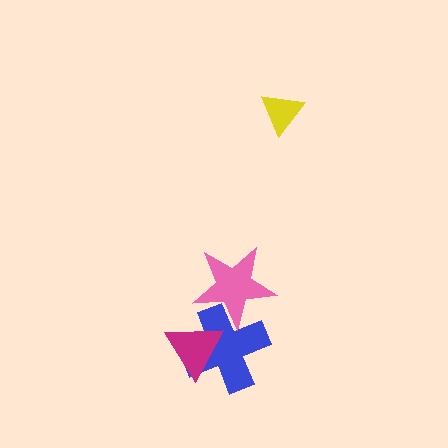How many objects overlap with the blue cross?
2 objects overlap with the blue cross.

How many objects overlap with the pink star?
1 object overlaps with the pink star.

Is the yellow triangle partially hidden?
No, no other shape covers it.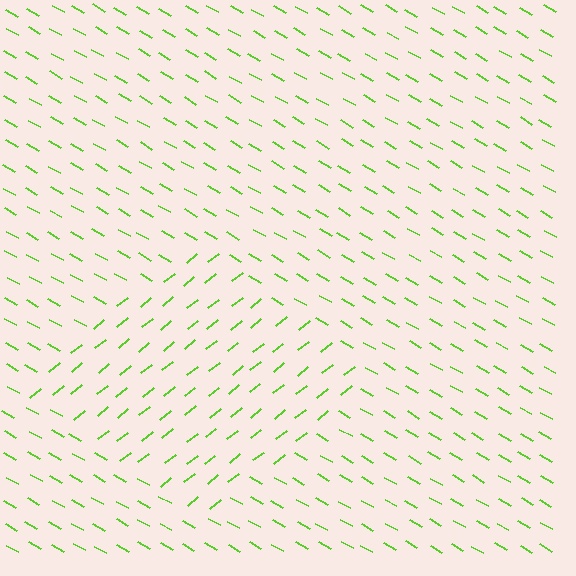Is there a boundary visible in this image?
Yes, there is a texture boundary formed by a change in line orientation.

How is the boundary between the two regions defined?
The boundary is defined purely by a change in line orientation (approximately 68 degrees difference). All lines are the same color and thickness.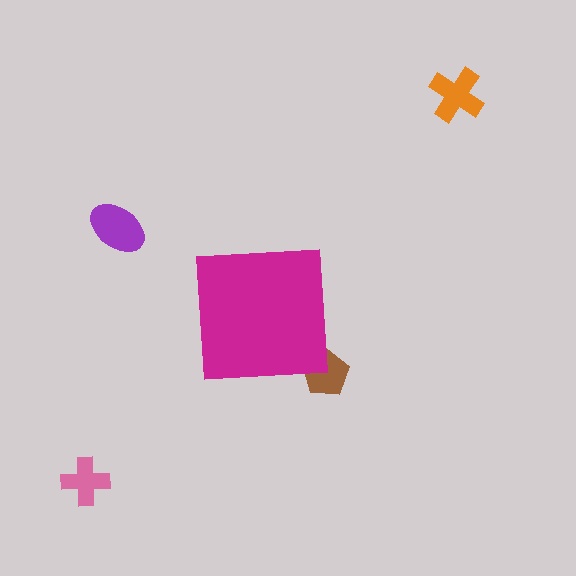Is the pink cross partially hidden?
No, the pink cross is fully visible.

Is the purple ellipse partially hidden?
No, the purple ellipse is fully visible.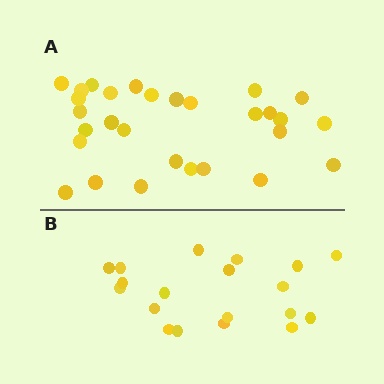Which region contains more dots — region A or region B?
Region A (the top region) has more dots.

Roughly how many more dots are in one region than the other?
Region A has roughly 10 or so more dots than region B.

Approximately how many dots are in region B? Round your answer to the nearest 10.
About 20 dots. (The exact count is 19, which rounds to 20.)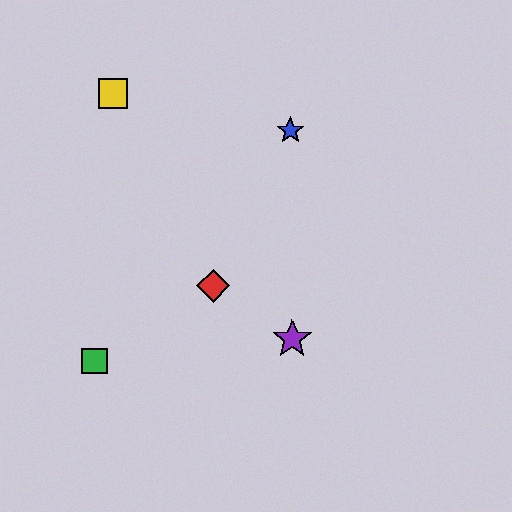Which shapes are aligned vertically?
The blue star, the purple star are aligned vertically.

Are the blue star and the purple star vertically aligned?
Yes, both are at x≈290.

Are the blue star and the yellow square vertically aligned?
No, the blue star is at x≈290 and the yellow square is at x≈113.